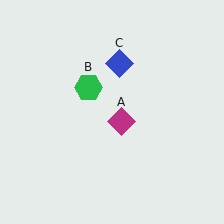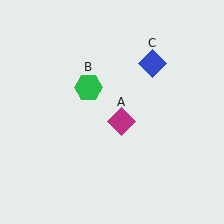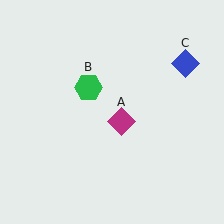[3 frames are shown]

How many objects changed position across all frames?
1 object changed position: blue diamond (object C).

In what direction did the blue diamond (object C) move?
The blue diamond (object C) moved right.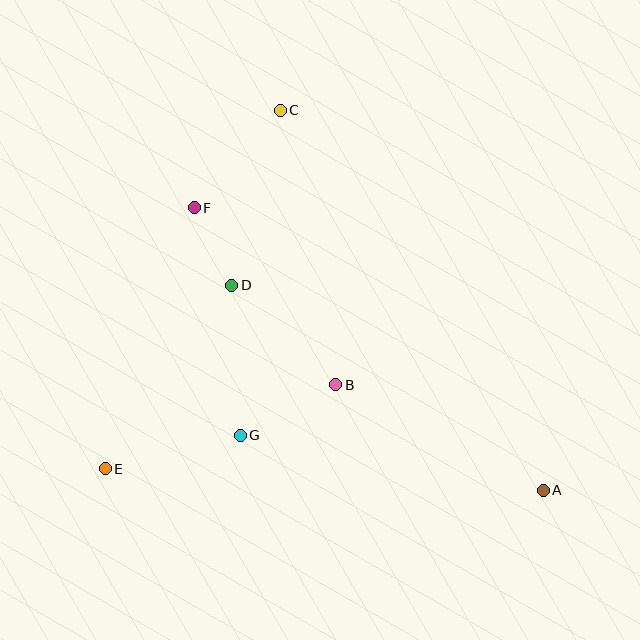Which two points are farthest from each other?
Points A and C are farthest from each other.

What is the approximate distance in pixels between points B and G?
The distance between B and G is approximately 108 pixels.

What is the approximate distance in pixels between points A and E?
The distance between A and E is approximately 439 pixels.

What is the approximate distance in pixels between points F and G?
The distance between F and G is approximately 232 pixels.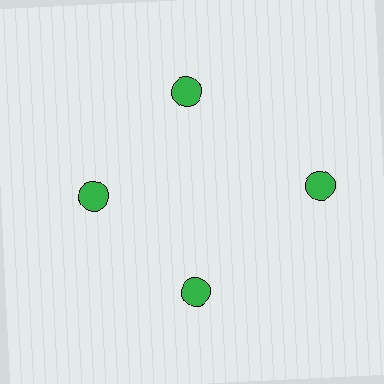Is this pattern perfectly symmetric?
No. The 4 green circles are arranged in a ring, but one element near the 3 o'clock position is pushed outward from the center, breaking the 4-fold rotational symmetry.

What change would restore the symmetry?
The symmetry would be restored by moving it inward, back onto the ring so that all 4 circles sit at equal angles and equal distance from the center.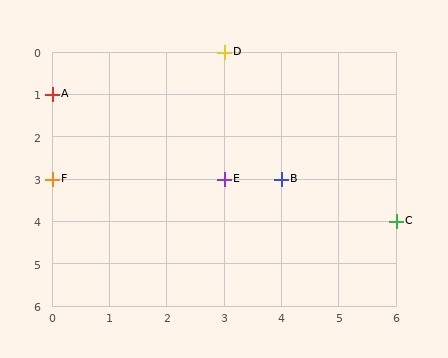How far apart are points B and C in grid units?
Points B and C are 2 columns and 1 row apart (about 2.2 grid units diagonally).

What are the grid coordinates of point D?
Point D is at grid coordinates (3, 0).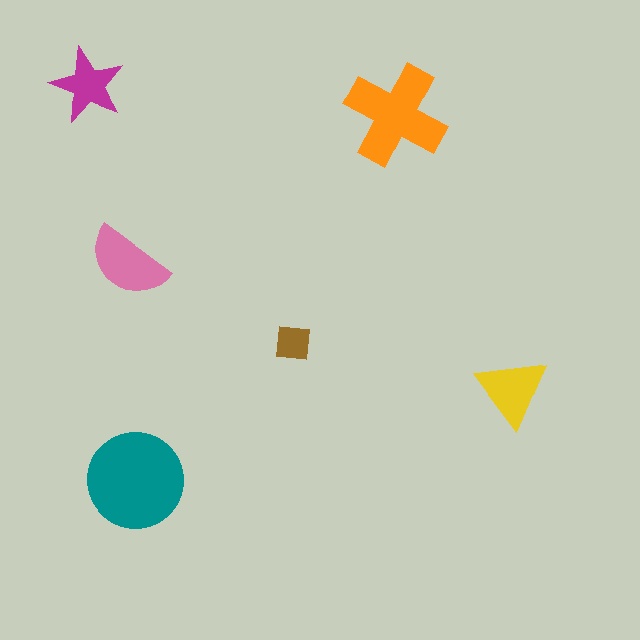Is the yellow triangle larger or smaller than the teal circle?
Smaller.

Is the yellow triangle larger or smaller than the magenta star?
Larger.